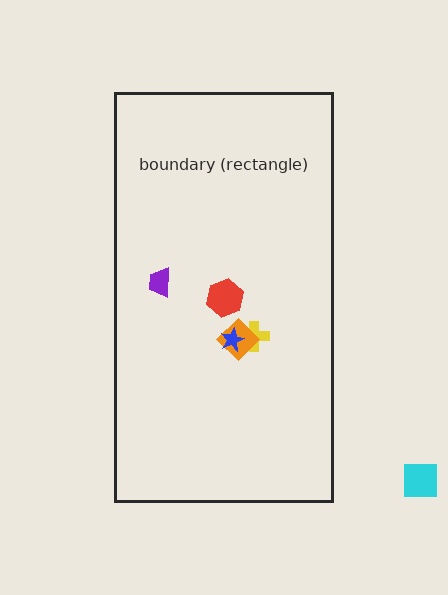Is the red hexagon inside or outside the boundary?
Inside.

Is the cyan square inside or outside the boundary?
Outside.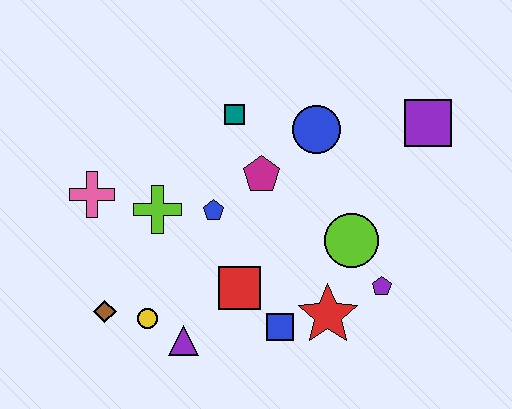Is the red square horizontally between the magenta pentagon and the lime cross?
Yes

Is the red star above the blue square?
Yes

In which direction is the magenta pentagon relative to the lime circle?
The magenta pentagon is to the left of the lime circle.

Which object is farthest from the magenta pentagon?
The brown diamond is farthest from the magenta pentagon.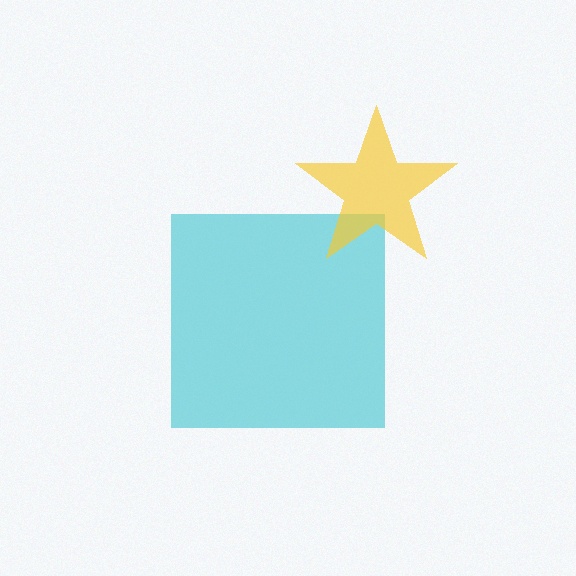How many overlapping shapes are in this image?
There are 2 overlapping shapes in the image.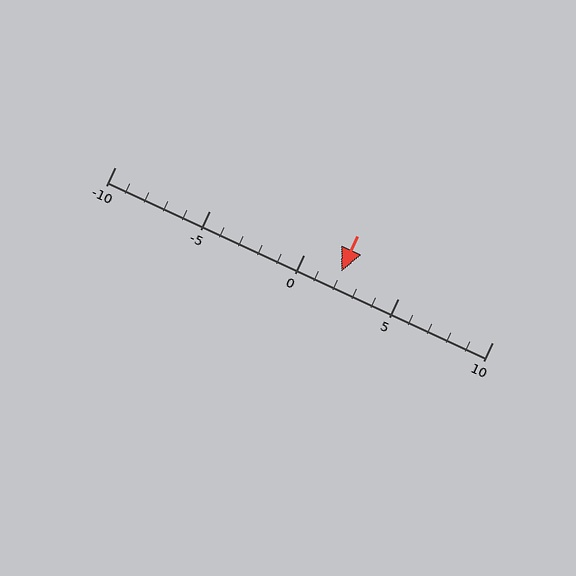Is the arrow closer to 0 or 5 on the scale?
The arrow is closer to 0.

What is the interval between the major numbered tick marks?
The major tick marks are spaced 5 units apart.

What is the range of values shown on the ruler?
The ruler shows values from -10 to 10.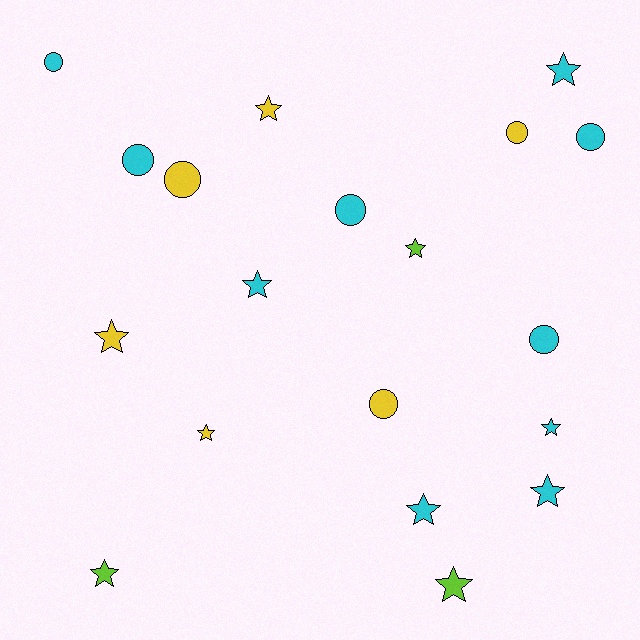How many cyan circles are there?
There are 5 cyan circles.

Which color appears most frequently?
Cyan, with 10 objects.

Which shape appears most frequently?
Star, with 11 objects.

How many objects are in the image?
There are 19 objects.